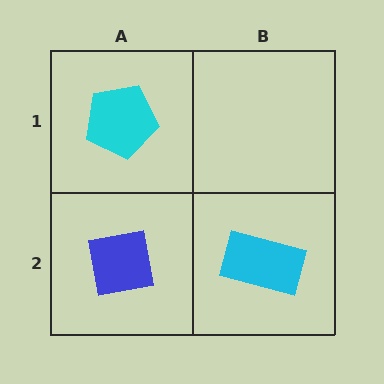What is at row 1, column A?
A cyan pentagon.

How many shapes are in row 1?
1 shape.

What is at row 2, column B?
A cyan rectangle.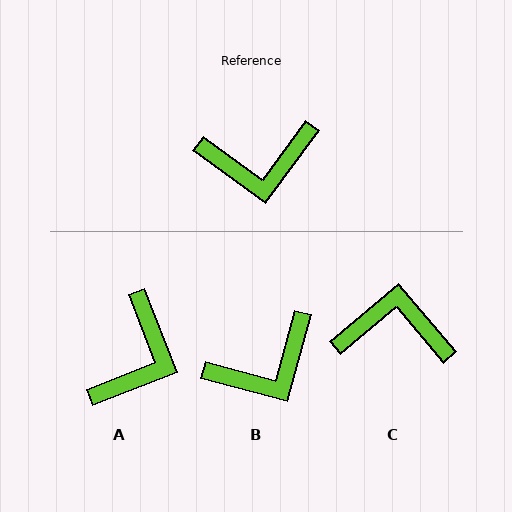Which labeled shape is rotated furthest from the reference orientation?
C, about 166 degrees away.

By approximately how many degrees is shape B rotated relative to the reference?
Approximately 21 degrees counter-clockwise.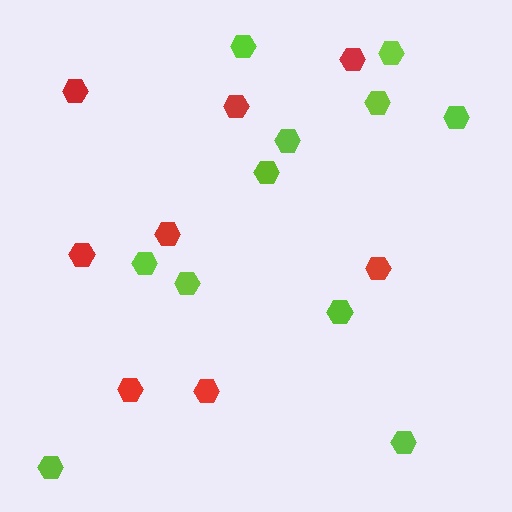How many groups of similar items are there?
There are 2 groups: one group of lime hexagons (11) and one group of red hexagons (8).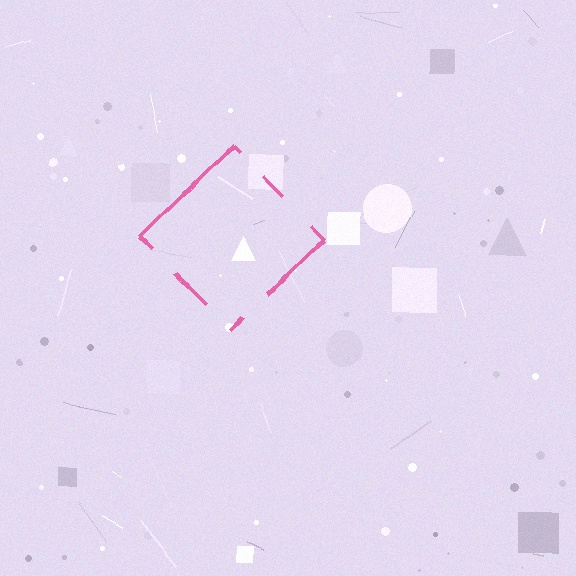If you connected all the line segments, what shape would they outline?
They would outline a diamond.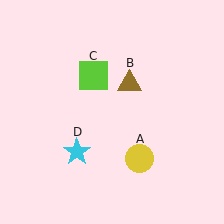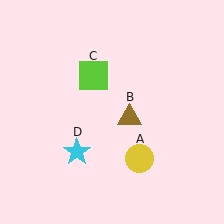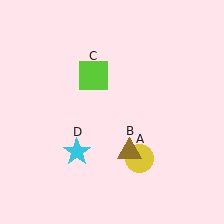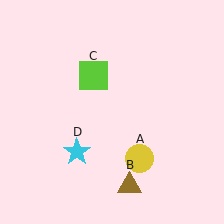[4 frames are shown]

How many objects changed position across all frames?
1 object changed position: brown triangle (object B).